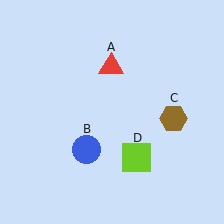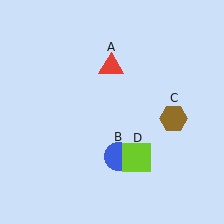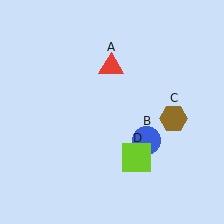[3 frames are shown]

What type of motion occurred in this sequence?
The blue circle (object B) rotated counterclockwise around the center of the scene.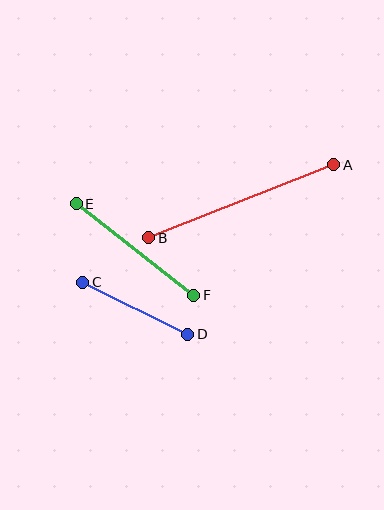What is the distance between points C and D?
The distance is approximately 117 pixels.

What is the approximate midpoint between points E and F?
The midpoint is at approximately (135, 250) pixels.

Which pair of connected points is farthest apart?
Points A and B are farthest apart.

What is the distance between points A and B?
The distance is approximately 199 pixels.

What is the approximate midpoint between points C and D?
The midpoint is at approximately (135, 308) pixels.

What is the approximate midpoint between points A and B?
The midpoint is at approximately (241, 201) pixels.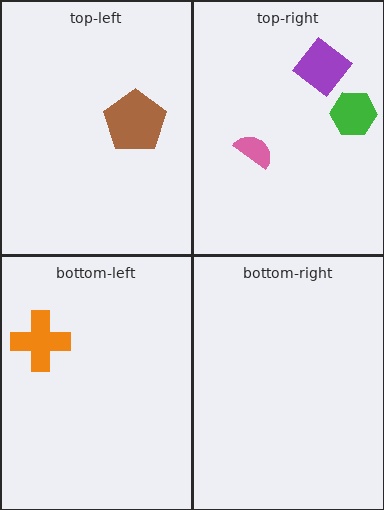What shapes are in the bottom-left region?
The orange cross.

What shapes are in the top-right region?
The green hexagon, the pink semicircle, the purple diamond.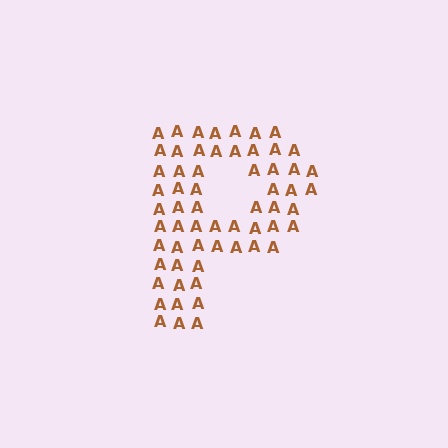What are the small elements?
The small elements are letter A's.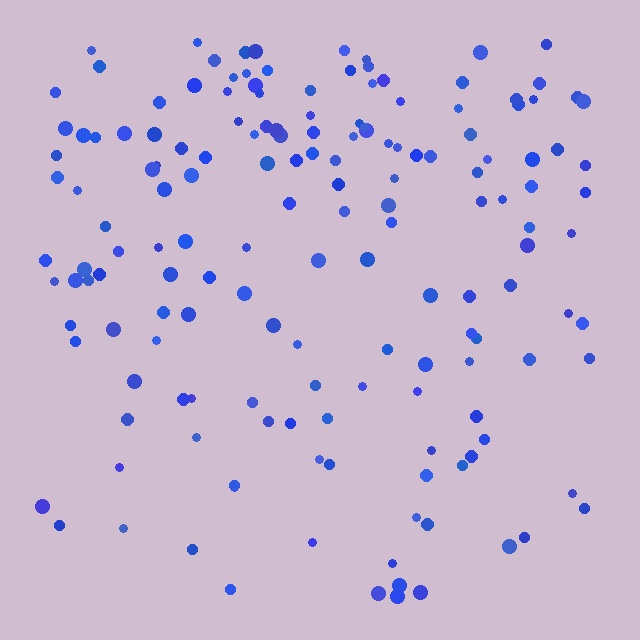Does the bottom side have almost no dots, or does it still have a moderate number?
Still a moderate number, just noticeably fewer than the top.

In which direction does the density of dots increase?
From bottom to top, with the top side densest.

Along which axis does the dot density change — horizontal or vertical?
Vertical.